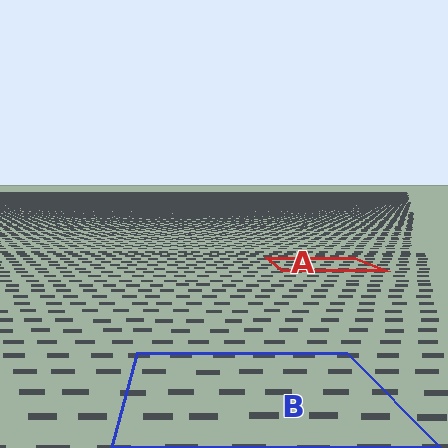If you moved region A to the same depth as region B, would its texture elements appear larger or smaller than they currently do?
They would appear larger. At a closer depth, the same texture elements are projected at a bigger on-screen size.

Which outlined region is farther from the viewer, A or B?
Region A is farther from the viewer — the texture elements inside it appear smaller and more densely packed.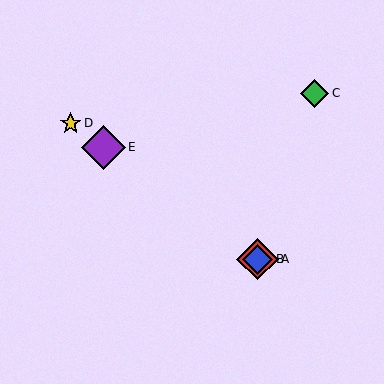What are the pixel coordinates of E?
Object E is at (103, 147).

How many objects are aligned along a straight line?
4 objects (A, B, D, E) are aligned along a straight line.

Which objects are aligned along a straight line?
Objects A, B, D, E are aligned along a straight line.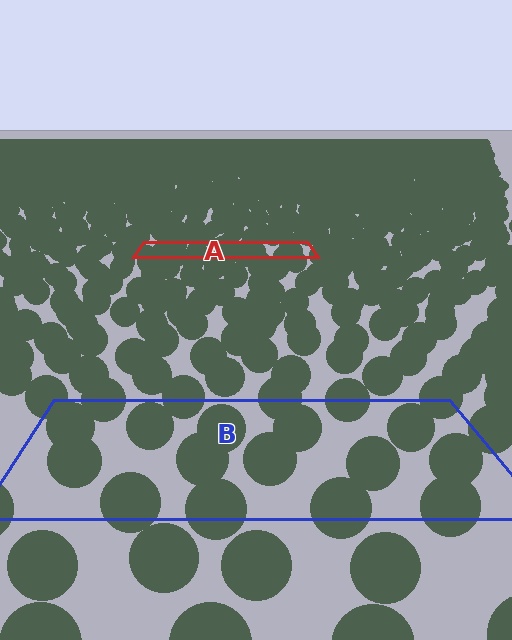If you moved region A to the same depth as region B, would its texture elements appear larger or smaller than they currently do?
They would appear larger. At a closer depth, the same texture elements are projected at a bigger on-screen size.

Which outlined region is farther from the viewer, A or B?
Region A is farther from the viewer — the texture elements inside it appear smaller and more densely packed.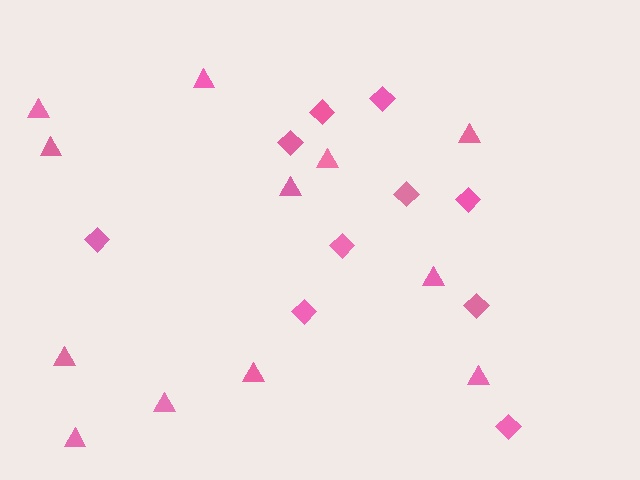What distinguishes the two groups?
There are 2 groups: one group of diamonds (10) and one group of triangles (12).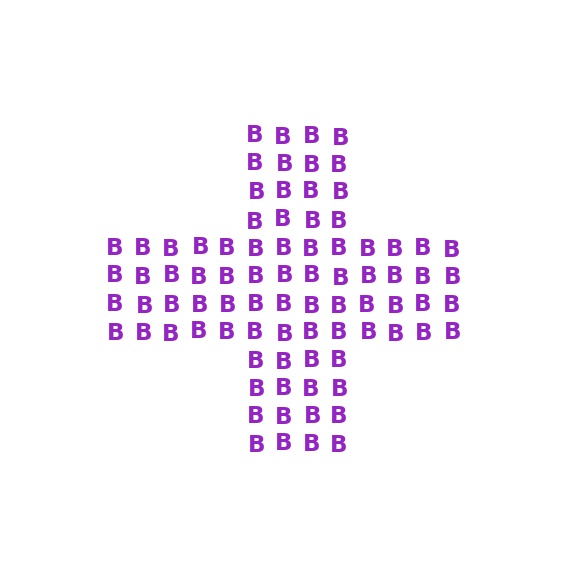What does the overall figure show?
The overall figure shows a cross.